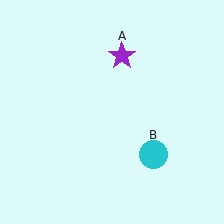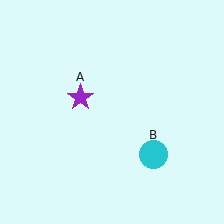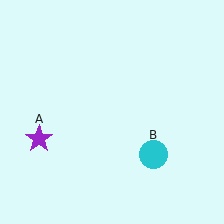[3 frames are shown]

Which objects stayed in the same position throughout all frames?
Cyan circle (object B) remained stationary.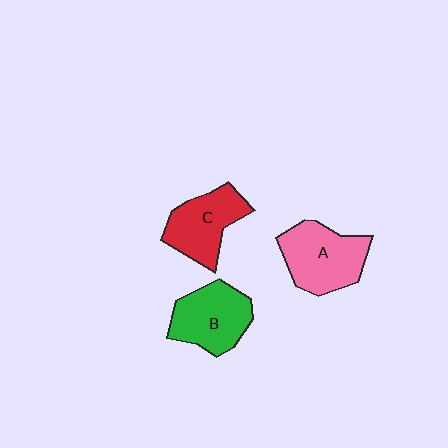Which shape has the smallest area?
Shape C (red).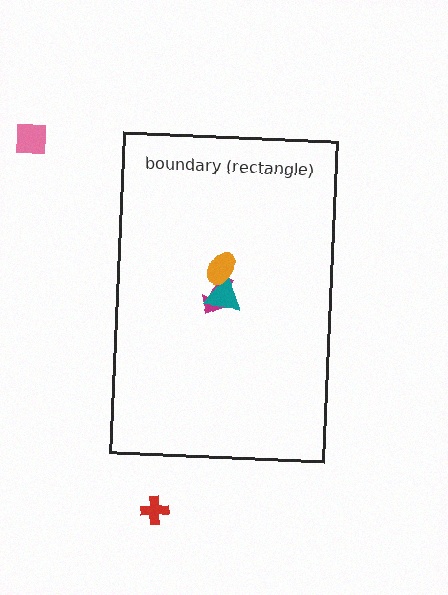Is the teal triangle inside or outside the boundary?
Inside.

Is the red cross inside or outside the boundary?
Outside.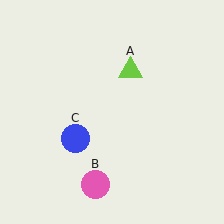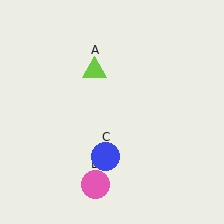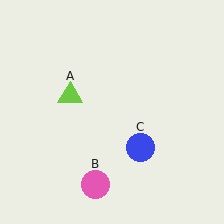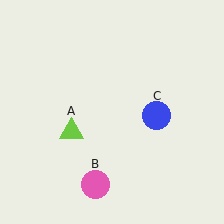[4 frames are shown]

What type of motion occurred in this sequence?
The lime triangle (object A), blue circle (object C) rotated counterclockwise around the center of the scene.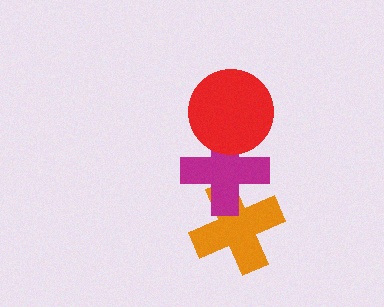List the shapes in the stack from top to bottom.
From top to bottom: the red circle, the magenta cross, the orange cross.